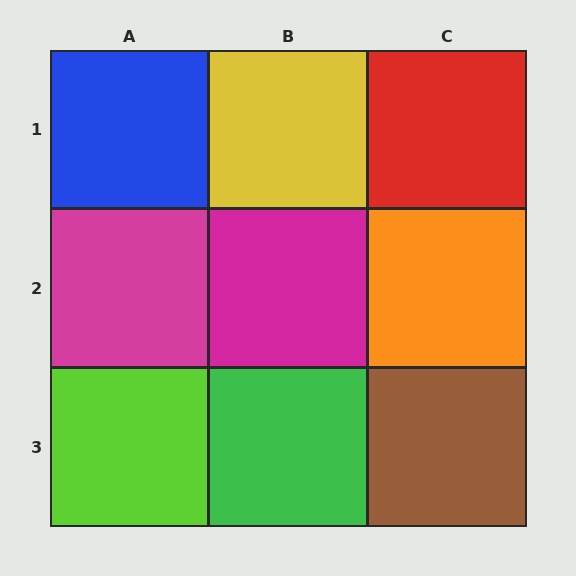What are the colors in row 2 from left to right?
Magenta, magenta, orange.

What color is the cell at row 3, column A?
Lime.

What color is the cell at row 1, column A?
Blue.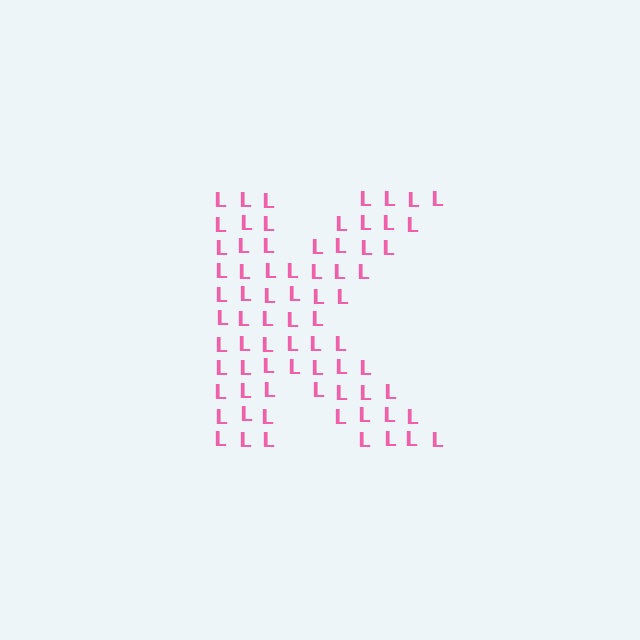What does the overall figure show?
The overall figure shows the letter K.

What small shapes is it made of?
It is made of small letter L's.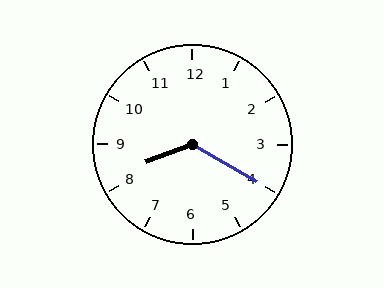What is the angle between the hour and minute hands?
Approximately 130 degrees.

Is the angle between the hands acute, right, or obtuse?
It is obtuse.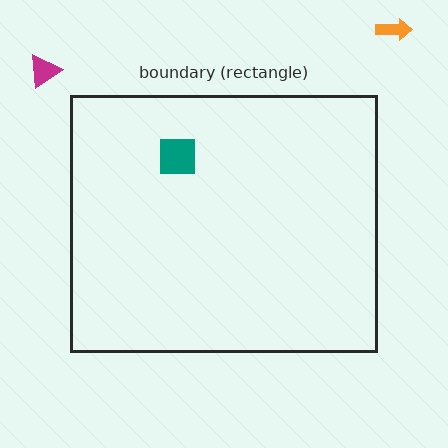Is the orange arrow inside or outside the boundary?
Outside.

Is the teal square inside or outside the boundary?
Inside.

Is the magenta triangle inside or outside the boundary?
Outside.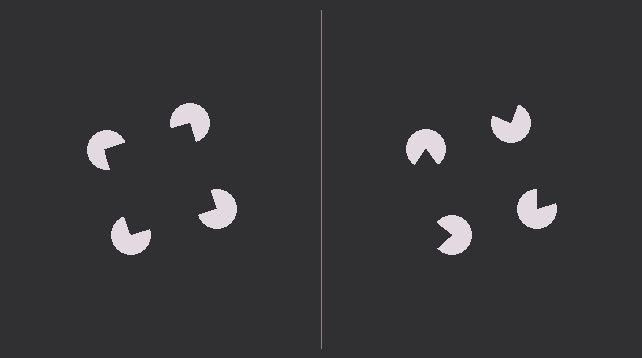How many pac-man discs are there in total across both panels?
8 — 4 on each side.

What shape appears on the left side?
An illusory square.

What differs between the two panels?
The pac-man discs are positioned identically on both sides; only the wedge orientations differ. On the left they align to a square; on the right they are misaligned.